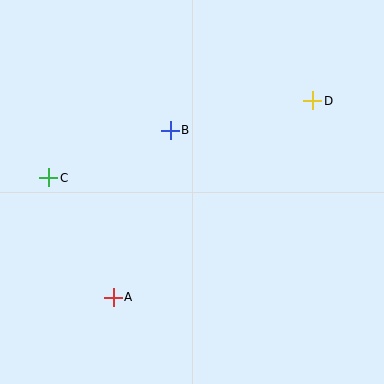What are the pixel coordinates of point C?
Point C is at (49, 178).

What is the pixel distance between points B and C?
The distance between B and C is 130 pixels.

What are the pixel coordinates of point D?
Point D is at (313, 101).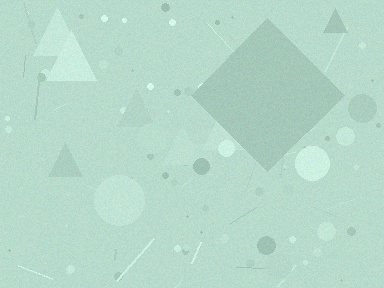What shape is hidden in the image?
A diamond is hidden in the image.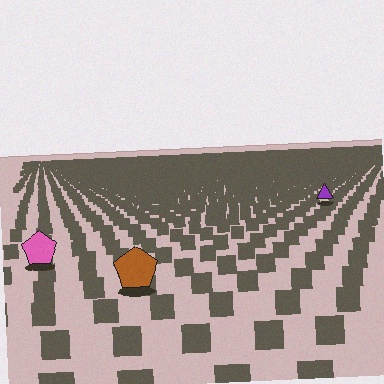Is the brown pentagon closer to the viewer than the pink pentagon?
Yes. The brown pentagon is closer — you can tell from the texture gradient: the ground texture is coarser near it.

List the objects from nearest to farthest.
From nearest to farthest: the brown pentagon, the pink pentagon, the purple triangle.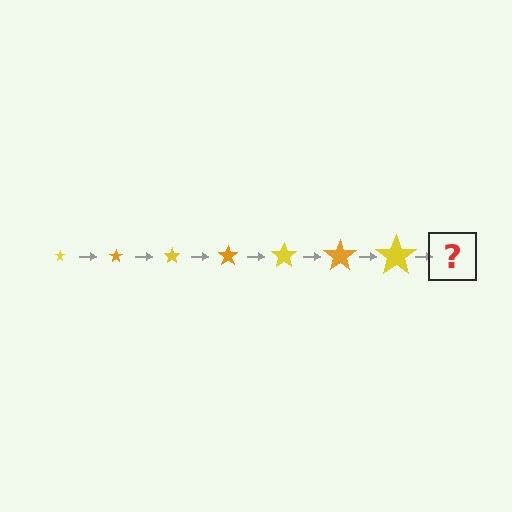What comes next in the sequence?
The next element should be an orange star, larger than the previous one.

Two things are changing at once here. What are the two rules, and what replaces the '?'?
The two rules are that the star grows larger each step and the color cycles through yellow and orange. The '?' should be an orange star, larger than the previous one.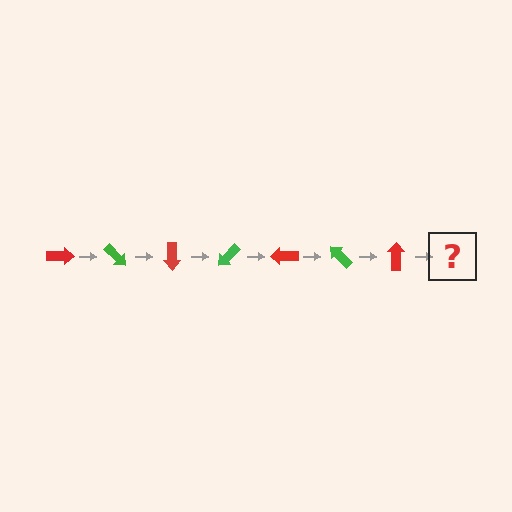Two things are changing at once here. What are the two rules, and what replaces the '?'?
The two rules are that it rotates 45 degrees each step and the color cycles through red and green. The '?' should be a green arrow, rotated 315 degrees from the start.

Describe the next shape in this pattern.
It should be a green arrow, rotated 315 degrees from the start.